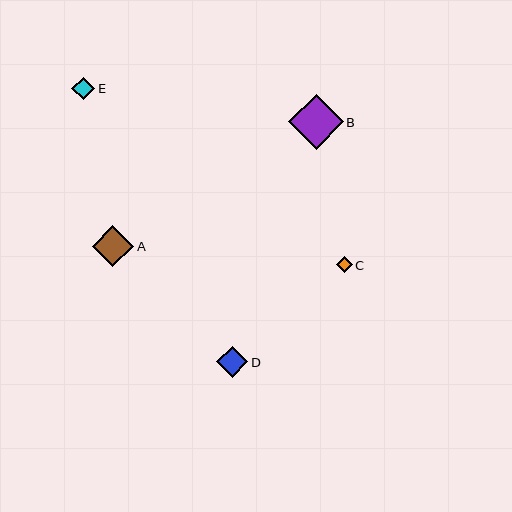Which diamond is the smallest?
Diamond C is the smallest with a size of approximately 16 pixels.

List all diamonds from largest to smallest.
From largest to smallest: B, A, D, E, C.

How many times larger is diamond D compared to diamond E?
Diamond D is approximately 1.4 times the size of diamond E.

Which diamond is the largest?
Diamond B is the largest with a size of approximately 55 pixels.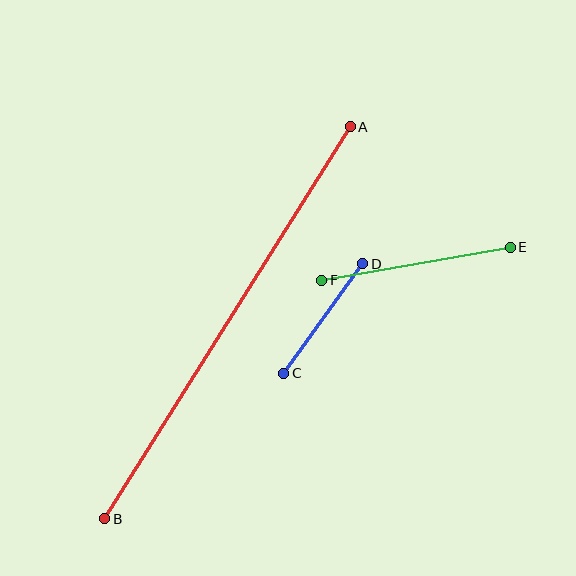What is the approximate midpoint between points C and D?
The midpoint is at approximately (323, 319) pixels.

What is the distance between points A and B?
The distance is approximately 463 pixels.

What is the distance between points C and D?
The distance is approximately 135 pixels.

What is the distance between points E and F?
The distance is approximately 191 pixels.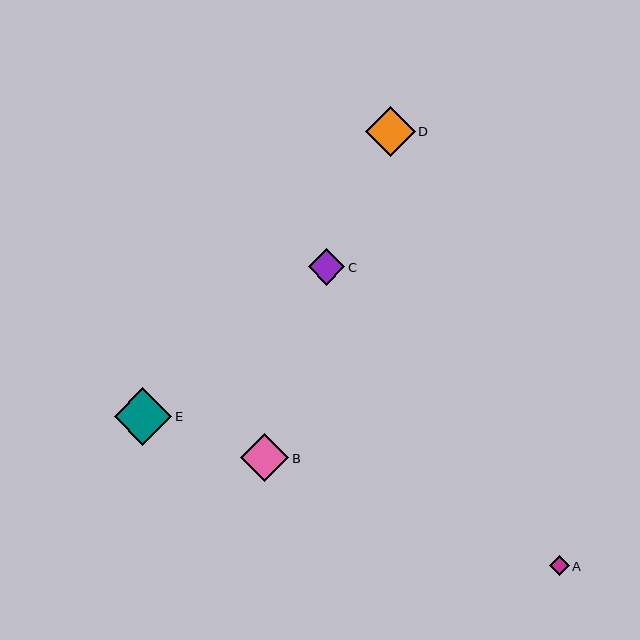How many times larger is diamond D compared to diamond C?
Diamond D is approximately 1.4 times the size of diamond C.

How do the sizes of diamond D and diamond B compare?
Diamond D and diamond B are approximately the same size.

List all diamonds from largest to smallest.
From largest to smallest: E, D, B, C, A.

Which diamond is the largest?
Diamond E is the largest with a size of approximately 58 pixels.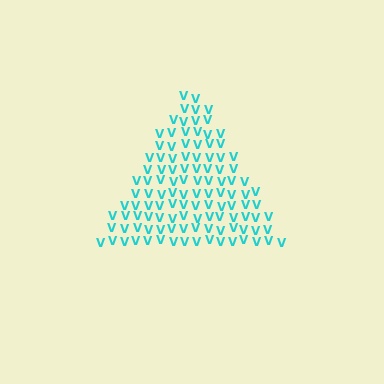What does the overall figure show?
The overall figure shows a triangle.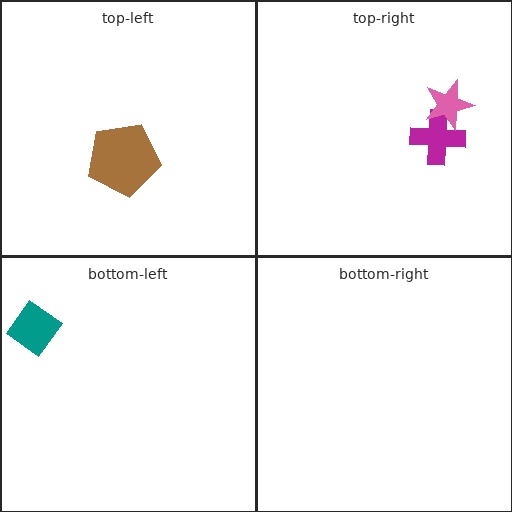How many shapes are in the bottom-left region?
1.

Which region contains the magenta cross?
The top-right region.